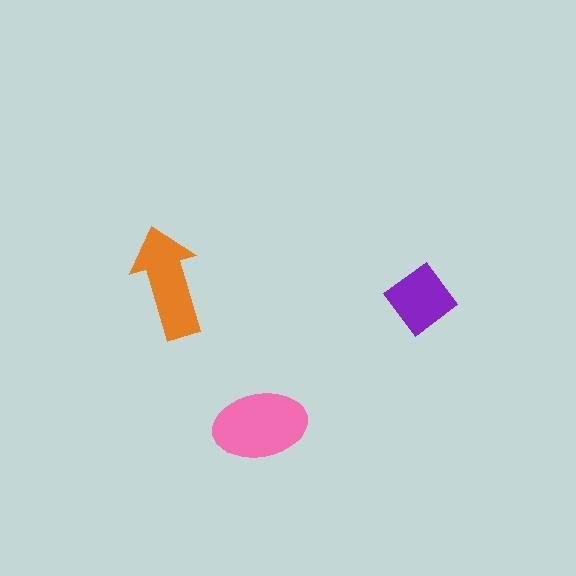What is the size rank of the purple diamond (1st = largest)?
3rd.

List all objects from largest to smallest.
The pink ellipse, the orange arrow, the purple diamond.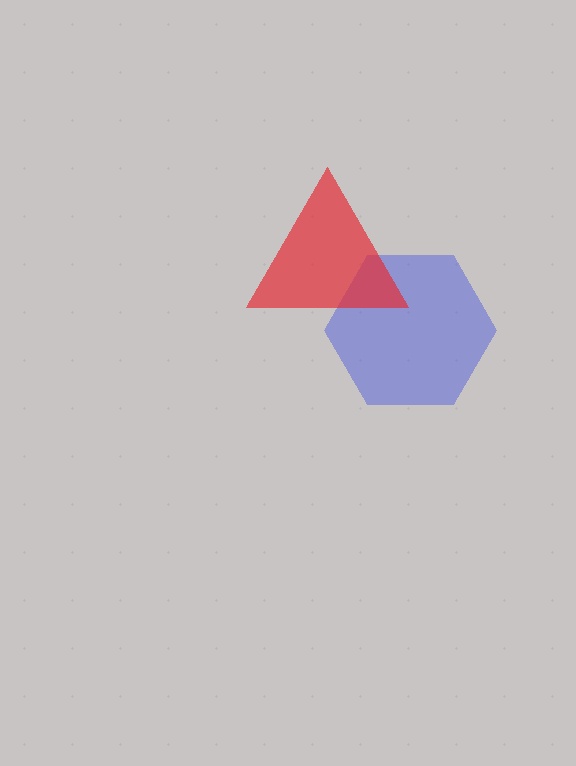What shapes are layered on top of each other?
The layered shapes are: a blue hexagon, a red triangle.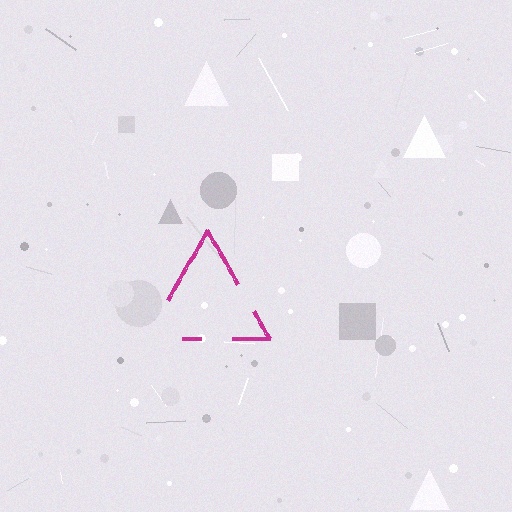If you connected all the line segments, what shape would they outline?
They would outline a triangle.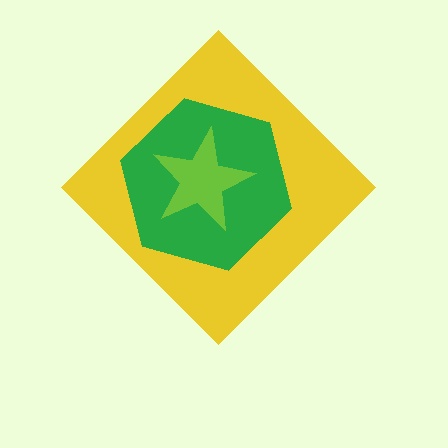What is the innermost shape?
The lime star.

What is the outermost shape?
The yellow diamond.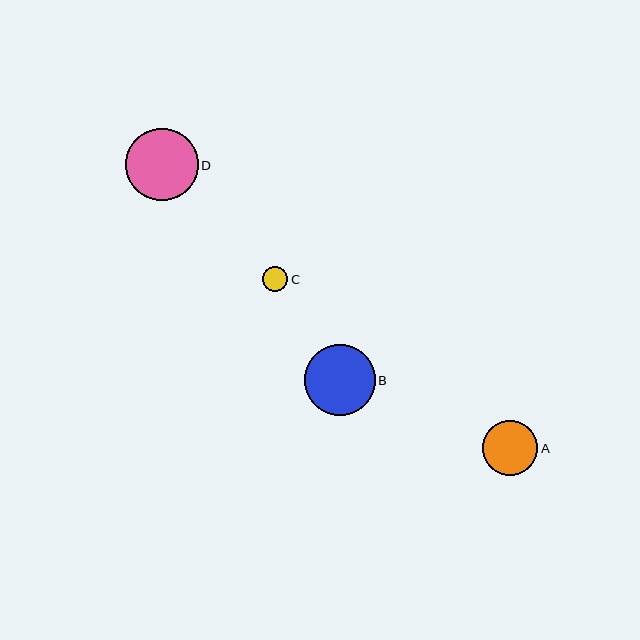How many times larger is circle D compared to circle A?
Circle D is approximately 1.3 times the size of circle A.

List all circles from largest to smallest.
From largest to smallest: D, B, A, C.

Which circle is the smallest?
Circle C is the smallest with a size of approximately 25 pixels.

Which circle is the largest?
Circle D is the largest with a size of approximately 73 pixels.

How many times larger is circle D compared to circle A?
Circle D is approximately 1.3 times the size of circle A.